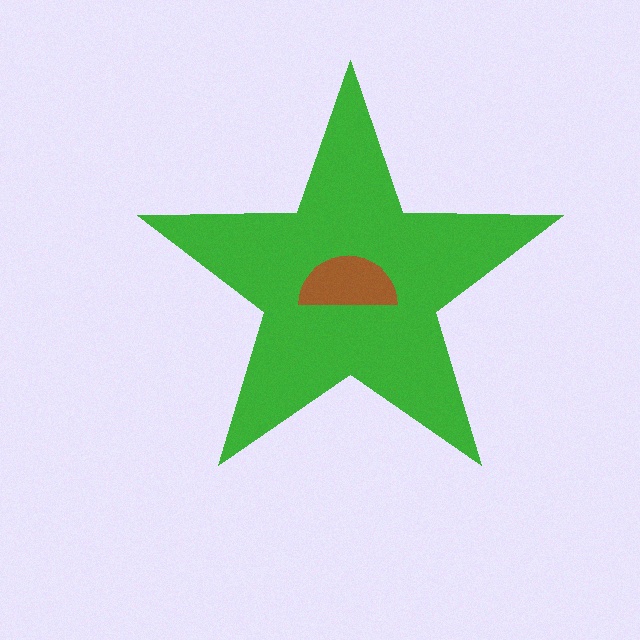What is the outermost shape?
The green star.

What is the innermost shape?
The brown semicircle.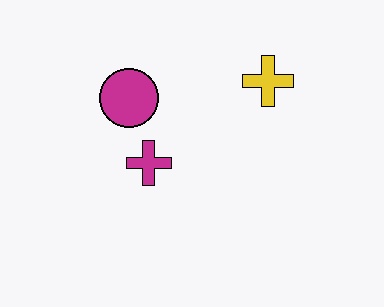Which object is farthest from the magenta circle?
The yellow cross is farthest from the magenta circle.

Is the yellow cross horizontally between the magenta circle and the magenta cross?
No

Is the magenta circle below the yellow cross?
Yes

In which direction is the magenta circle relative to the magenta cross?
The magenta circle is above the magenta cross.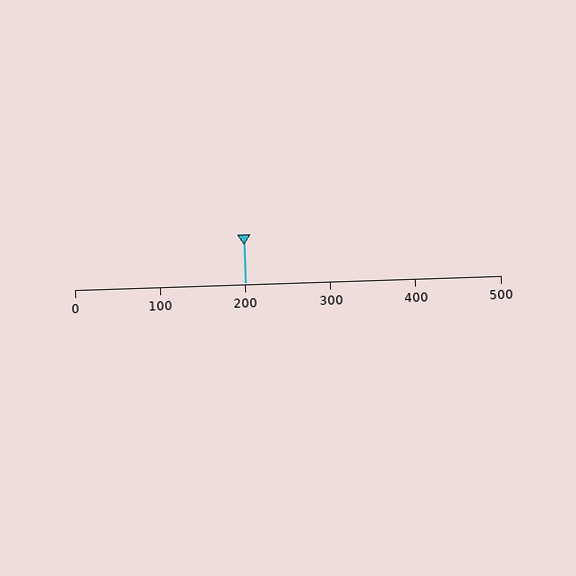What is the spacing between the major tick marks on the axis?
The major ticks are spaced 100 apart.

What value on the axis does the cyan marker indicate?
The marker indicates approximately 200.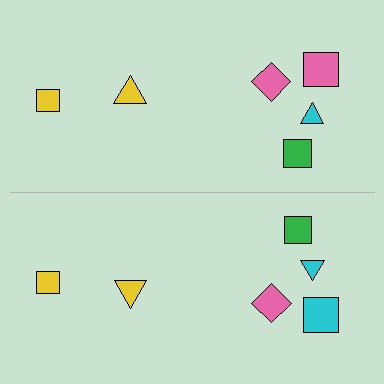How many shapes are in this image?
There are 12 shapes in this image.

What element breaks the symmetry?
The cyan square on the bottom side breaks the symmetry — its mirror counterpart is pink.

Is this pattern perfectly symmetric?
No, the pattern is not perfectly symmetric. The cyan square on the bottom side breaks the symmetry — its mirror counterpart is pink.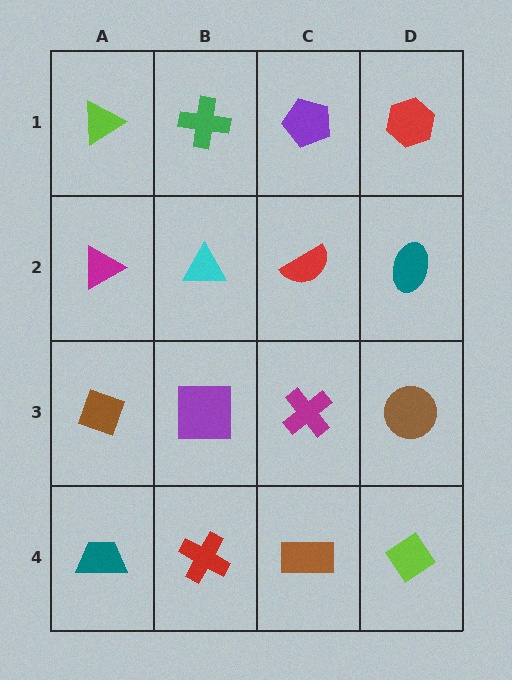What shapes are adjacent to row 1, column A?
A magenta triangle (row 2, column A), a green cross (row 1, column B).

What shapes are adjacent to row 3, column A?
A magenta triangle (row 2, column A), a teal trapezoid (row 4, column A), a purple square (row 3, column B).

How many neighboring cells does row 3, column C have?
4.